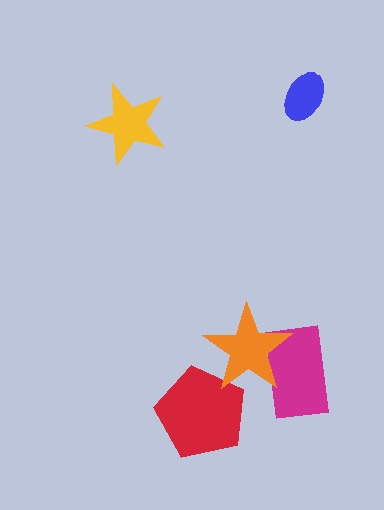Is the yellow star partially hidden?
No, no other shape covers it.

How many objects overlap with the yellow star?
0 objects overlap with the yellow star.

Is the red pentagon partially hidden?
Yes, it is partially covered by another shape.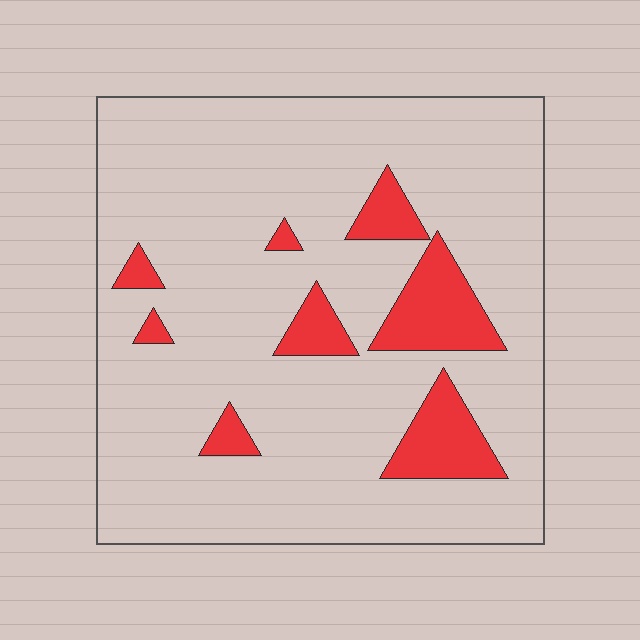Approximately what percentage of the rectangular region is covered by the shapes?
Approximately 15%.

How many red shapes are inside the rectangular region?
8.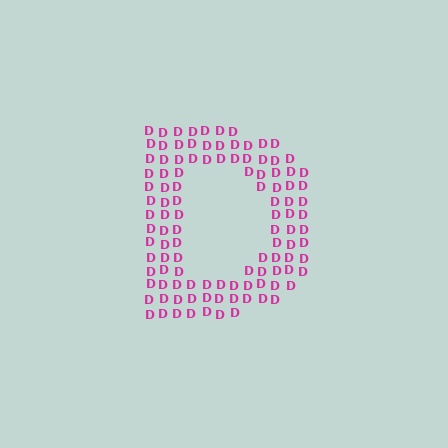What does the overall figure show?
The overall figure shows the letter D.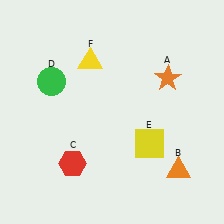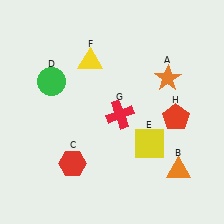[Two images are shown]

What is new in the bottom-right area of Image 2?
A red pentagon (H) was added in the bottom-right area of Image 2.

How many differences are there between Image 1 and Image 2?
There are 2 differences between the two images.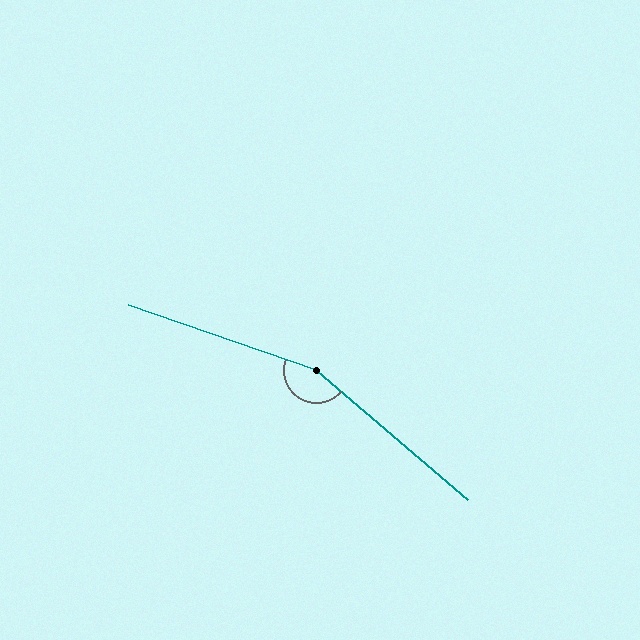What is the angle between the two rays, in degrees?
Approximately 159 degrees.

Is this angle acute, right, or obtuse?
It is obtuse.